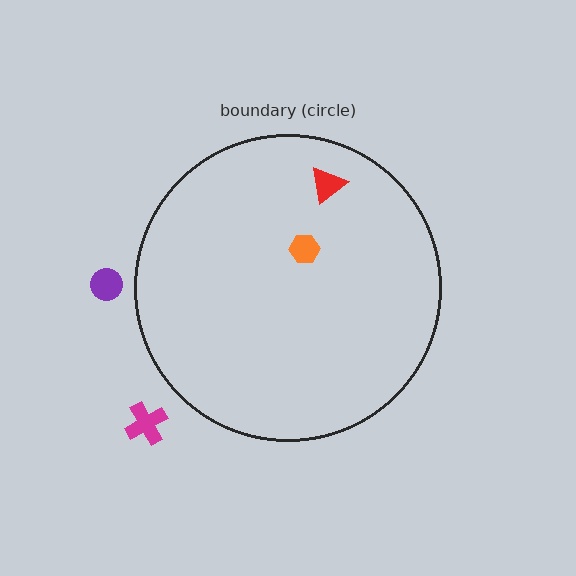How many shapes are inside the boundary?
2 inside, 2 outside.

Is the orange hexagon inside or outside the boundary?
Inside.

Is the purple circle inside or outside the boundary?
Outside.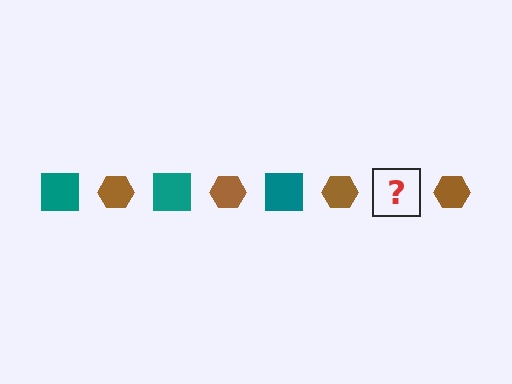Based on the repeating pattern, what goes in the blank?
The blank should be a teal square.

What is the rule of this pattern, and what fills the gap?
The rule is that the pattern alternates between teal square and brown hexagon. The gap should be filled with a teal square.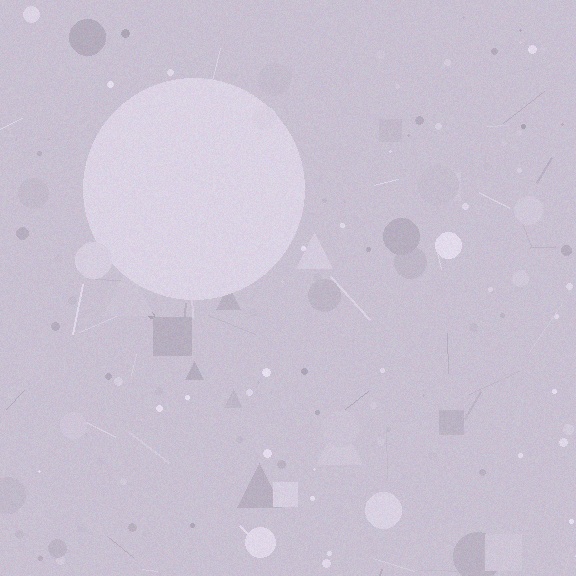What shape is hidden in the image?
A circle is hidden in the image.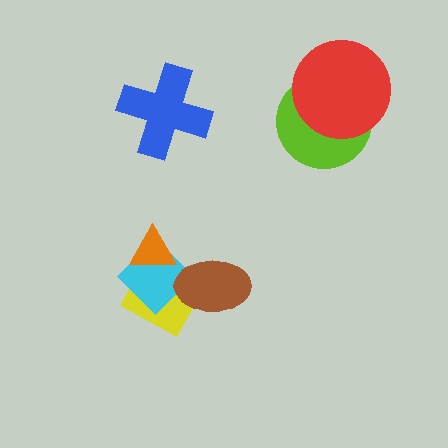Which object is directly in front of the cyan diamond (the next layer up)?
The orange triangle is directly in front of the cyan diamond.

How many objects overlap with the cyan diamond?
3 objects overlap with the cyan diamond.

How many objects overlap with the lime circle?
1 object overlaps with the lime circle.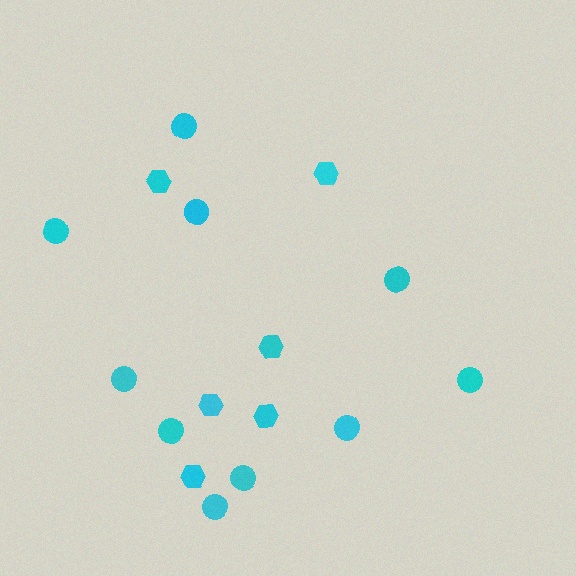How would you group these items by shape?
There are 2 groups: one group of circles (10) and one group of hexagons (6).